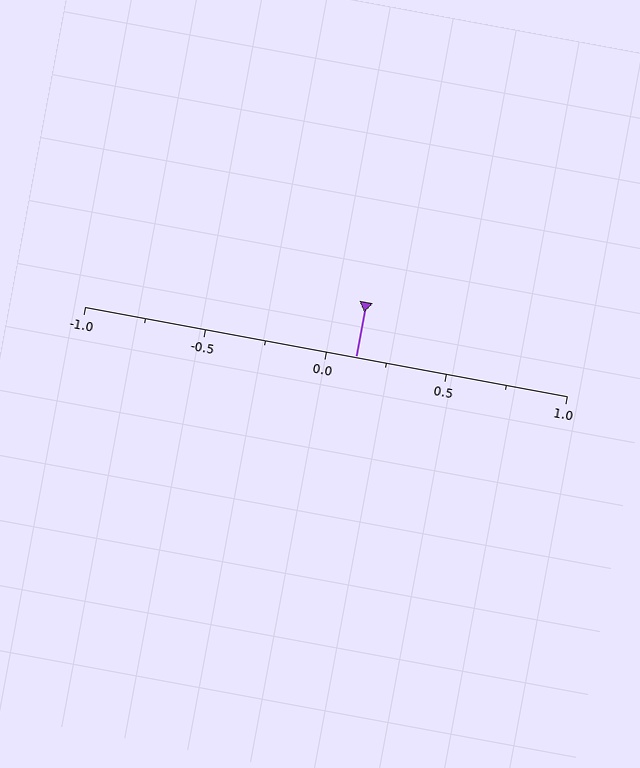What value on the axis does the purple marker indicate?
The marker indicates approximately 0.12.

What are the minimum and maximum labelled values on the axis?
The axis runs from -1.0 to 1.0.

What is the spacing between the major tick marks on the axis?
The major ticks are spaced 0.5 apart.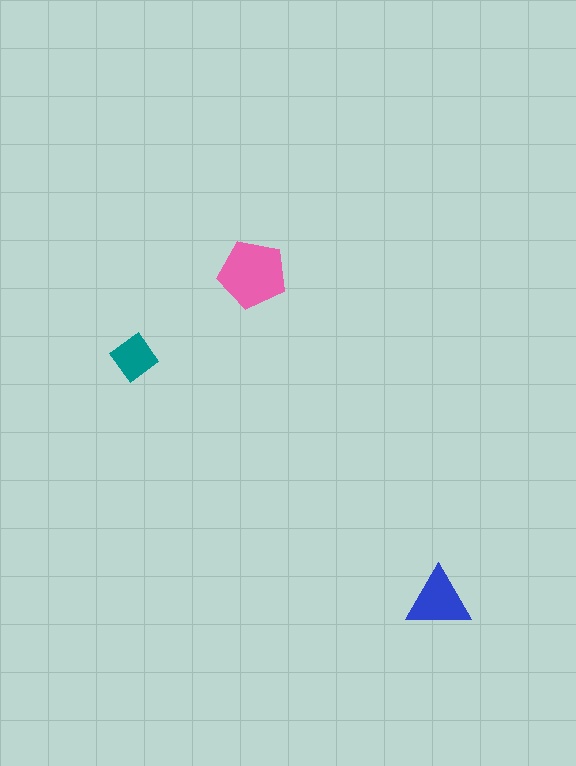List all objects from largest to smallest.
The pink pentagon, the blue triangle, the teal diamond.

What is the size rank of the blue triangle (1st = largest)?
2nd.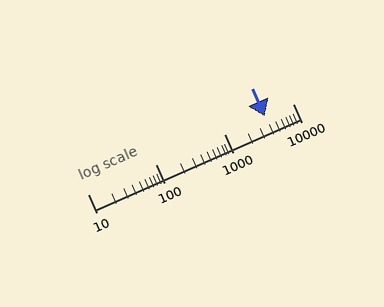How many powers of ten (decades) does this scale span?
The scale spans 3 decades, from 10 to 10000.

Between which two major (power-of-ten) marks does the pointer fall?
The pointer is between 1000 and 10000.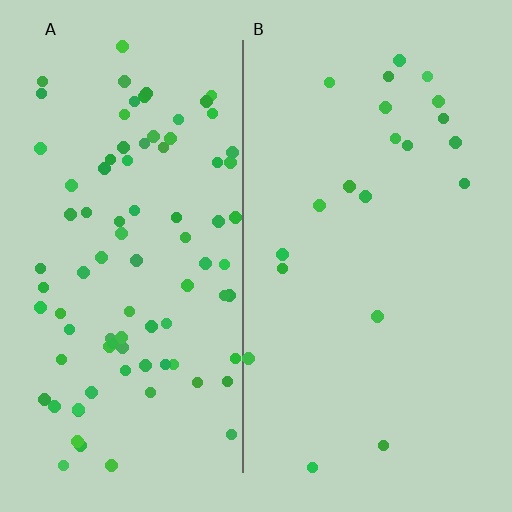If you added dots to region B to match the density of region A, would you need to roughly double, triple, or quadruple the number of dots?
Approximately quadruple.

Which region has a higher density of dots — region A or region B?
A (the left).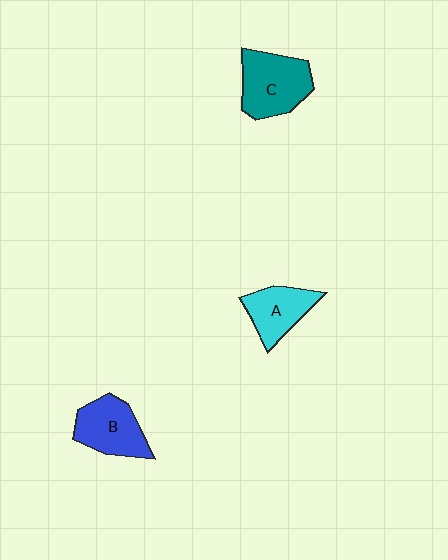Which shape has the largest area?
Shape C (teal).